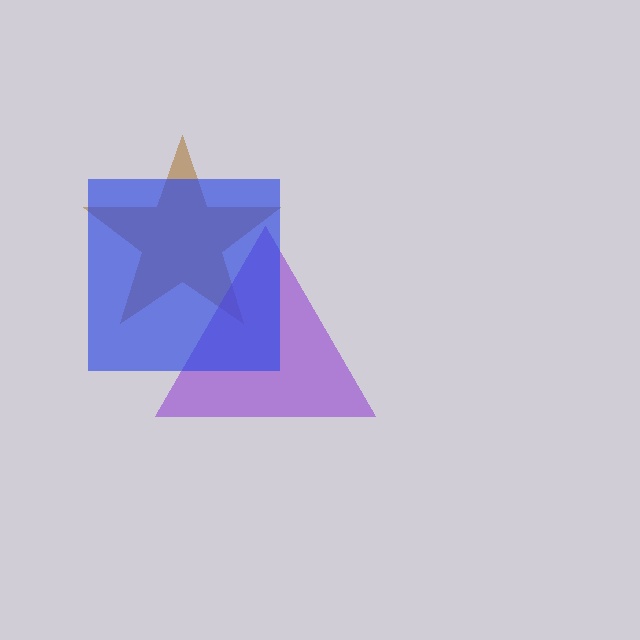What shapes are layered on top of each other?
The layered shapes are: a brown star, a purple triangle, a blue square.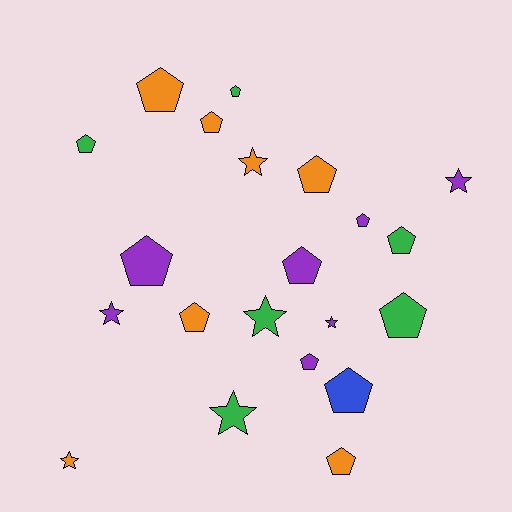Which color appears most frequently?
Orange, with 7 objects.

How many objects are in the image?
There are 21 objects.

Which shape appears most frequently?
Pentagon, with 14 objects.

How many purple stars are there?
There are 3 purple stars.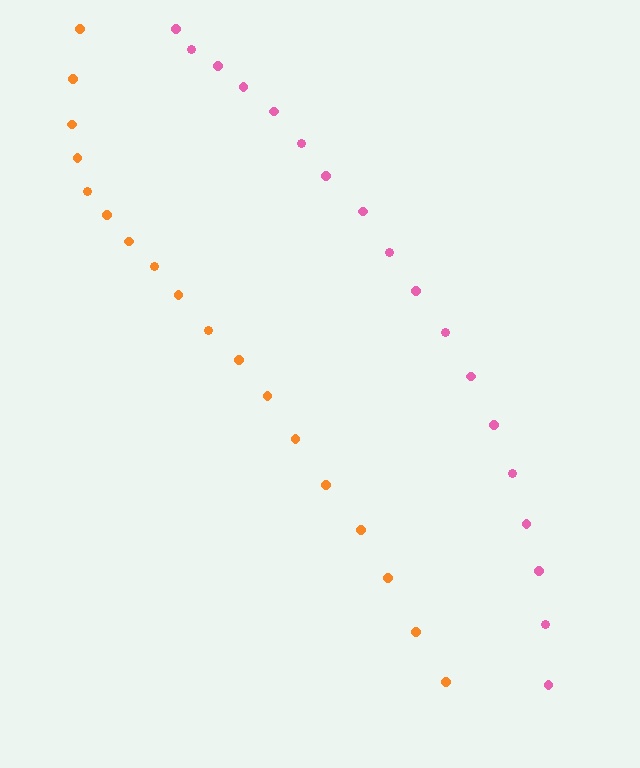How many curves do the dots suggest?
There are 2 distinct paths.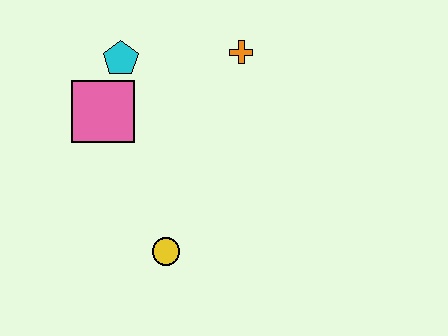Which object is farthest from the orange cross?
The yellow circle is farthest from the orange cross.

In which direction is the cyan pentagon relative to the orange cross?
The cyan pentagon is to the left of the orange cross.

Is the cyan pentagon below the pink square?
No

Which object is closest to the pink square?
The cyan pentagon is closest to the pink square.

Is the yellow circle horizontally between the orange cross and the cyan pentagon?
Yes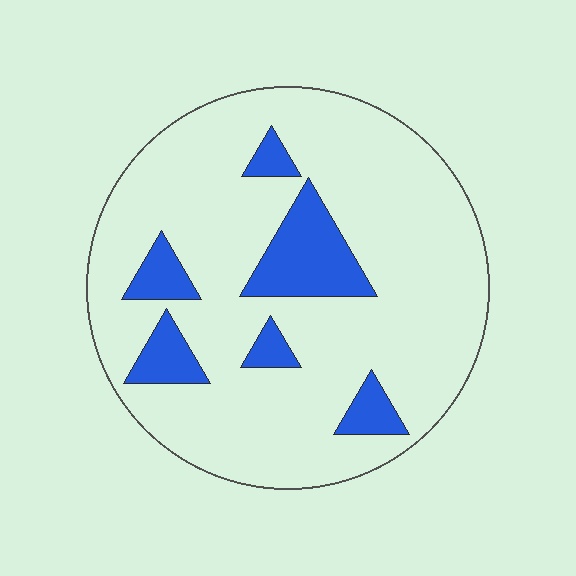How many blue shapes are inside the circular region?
6.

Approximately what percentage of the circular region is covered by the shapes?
Approximately 15%.